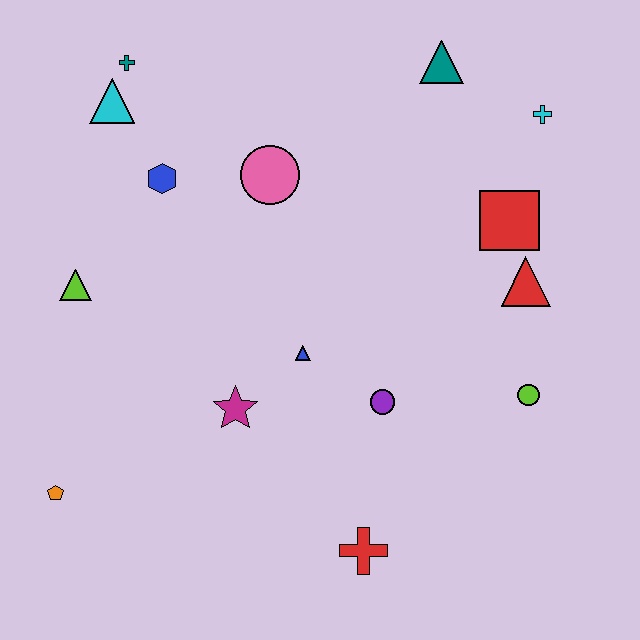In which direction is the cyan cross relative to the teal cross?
The cyan cross is to the right of the teal cross.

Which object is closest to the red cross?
The purple circle is closest to the red cross.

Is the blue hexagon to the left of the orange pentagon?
No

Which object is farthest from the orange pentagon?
The cyan cross is farthest from the orange pentagon.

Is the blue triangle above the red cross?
Yes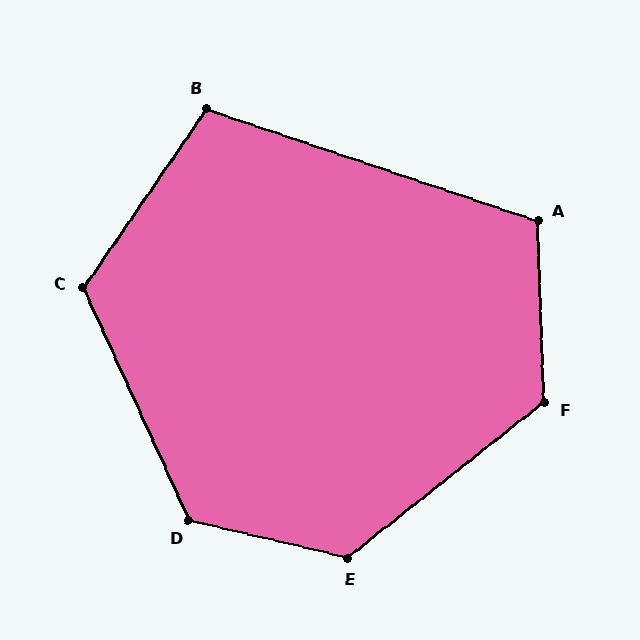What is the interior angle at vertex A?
Approximately 111 degrees (obtuse).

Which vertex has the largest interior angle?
E, at approximately 128 degrees.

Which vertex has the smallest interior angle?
B, at approximately 106 degrees.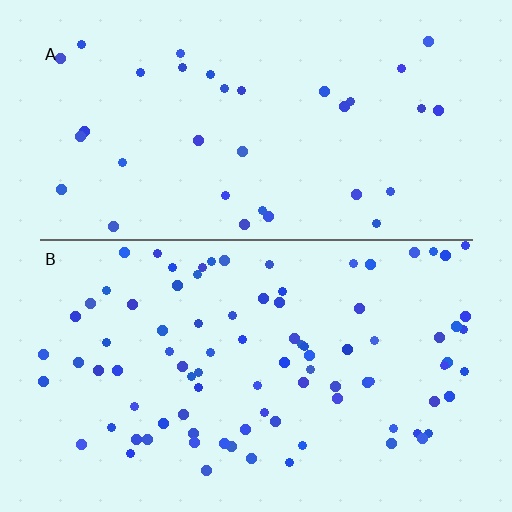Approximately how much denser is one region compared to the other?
Approximately 2.5× — region B over region A.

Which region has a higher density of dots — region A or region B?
B (the bottom).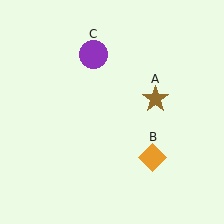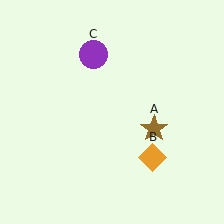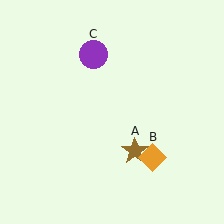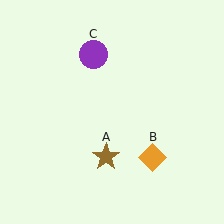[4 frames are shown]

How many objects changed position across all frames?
1 object changed position: brown star (object A).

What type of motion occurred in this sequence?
The brown star (object A) rotated clockwise around the center of the scene.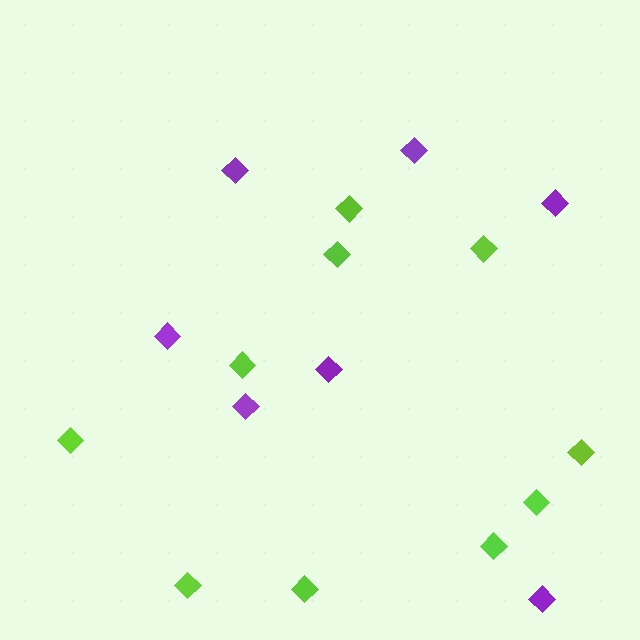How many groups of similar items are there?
There are 2 groups: one group of purple diamonds (7) and one group of lime diamonds (10).